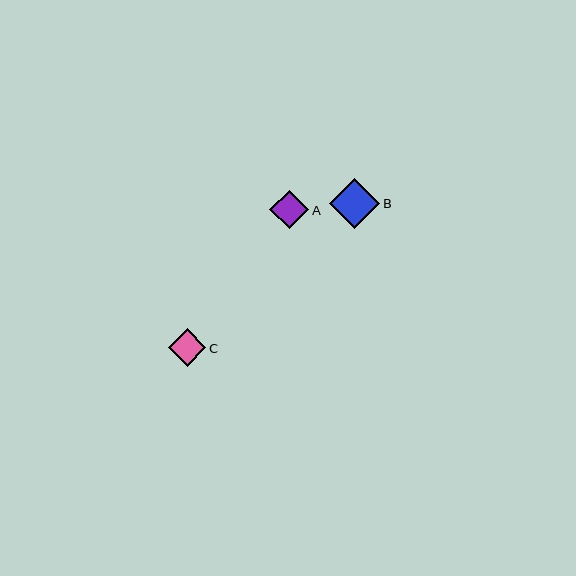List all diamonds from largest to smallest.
From largest to smallest: B, A, C.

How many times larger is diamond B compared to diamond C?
Diamond B is approximately 1.3 times the size of diamond C.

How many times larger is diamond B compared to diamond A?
Diamond B is approximately 1.3 times the size of diamond A.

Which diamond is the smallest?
Diamond C is the smallest with a size of approximately 38 pixels.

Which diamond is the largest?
Diamond B is the largest with a size of approximately 50 pixels.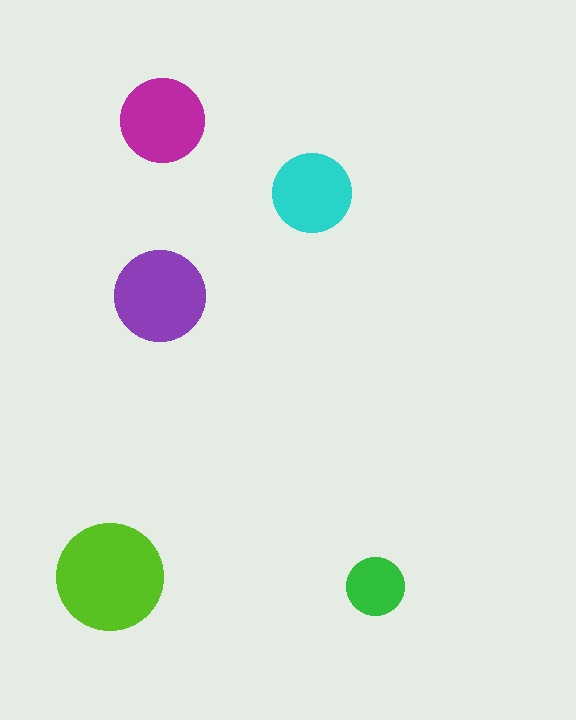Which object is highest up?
The magenta circle is topmost.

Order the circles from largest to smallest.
the lime one, the purple one, the magenta one, the cyan one, the green one.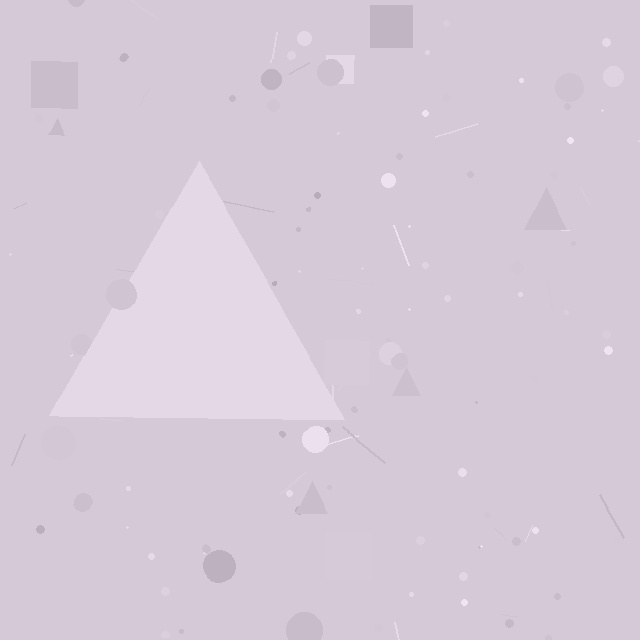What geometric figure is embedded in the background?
A triangle is embedded in the background.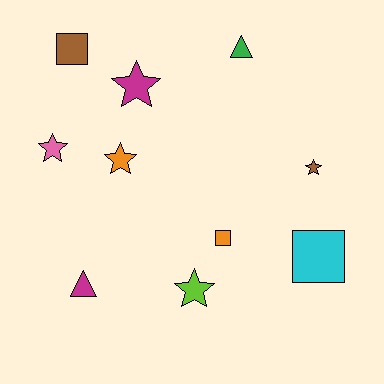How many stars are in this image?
There are 5 stars.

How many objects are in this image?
There are 10 objects.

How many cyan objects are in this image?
There is 1 cyan object.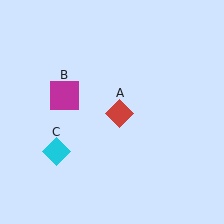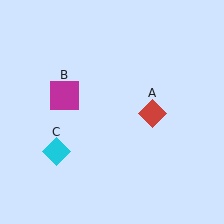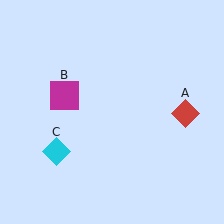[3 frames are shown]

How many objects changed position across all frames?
1 object changed position: red diamond (object A).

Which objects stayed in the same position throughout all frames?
Magenta square (object B) and cyan diamond (object C) remained stationary.